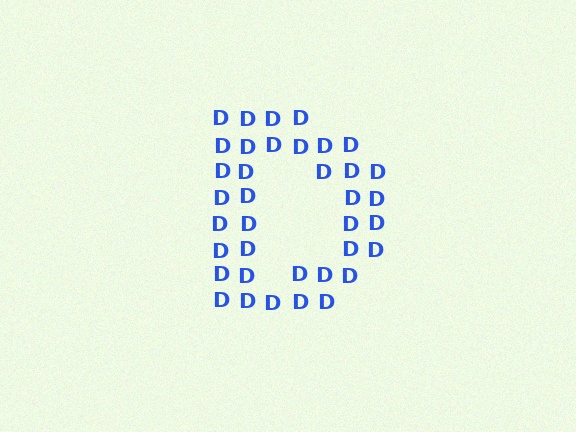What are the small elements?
The small elements are letter D's.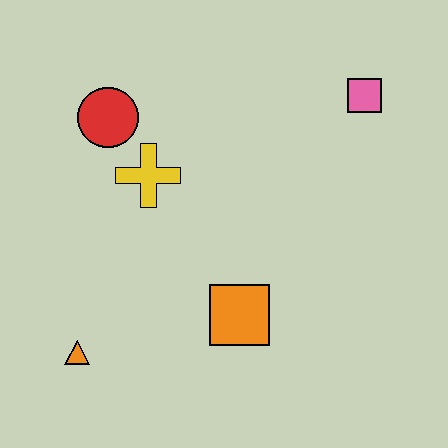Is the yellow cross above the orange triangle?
Yes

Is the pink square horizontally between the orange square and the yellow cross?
No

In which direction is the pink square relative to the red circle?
The pink square is to the right of the red circle.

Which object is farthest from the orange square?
The pink square is farthest from the orange square.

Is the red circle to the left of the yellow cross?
Yes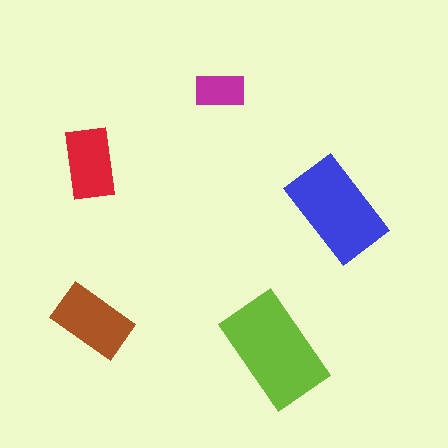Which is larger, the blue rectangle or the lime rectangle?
The lime one.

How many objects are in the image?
There are 5 objects in the image.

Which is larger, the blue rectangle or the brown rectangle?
The blue one.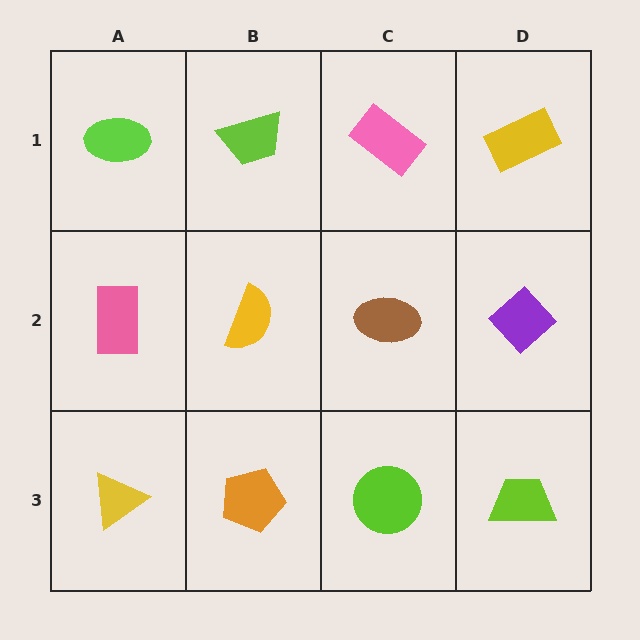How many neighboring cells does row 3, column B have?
3.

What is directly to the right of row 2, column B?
A brown ellipse.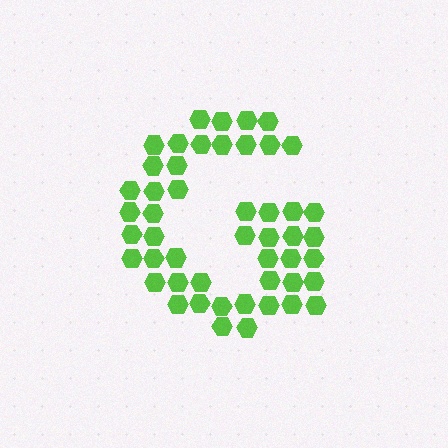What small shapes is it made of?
It is made of small hexagons.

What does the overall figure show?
The overall figure shows the letter G.